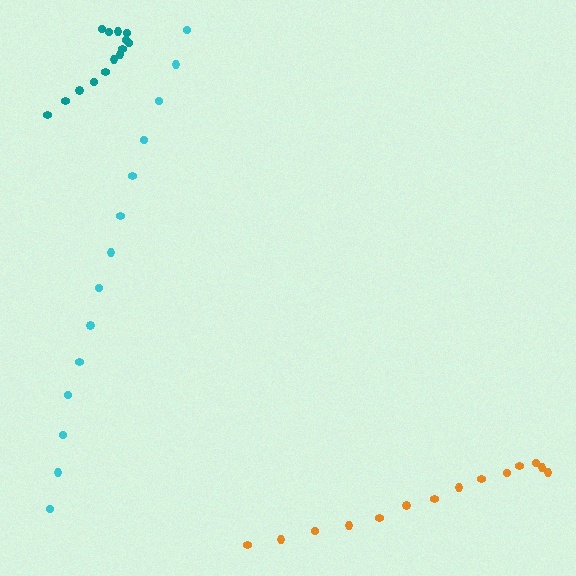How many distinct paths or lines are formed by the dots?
There are 3 distinct paths.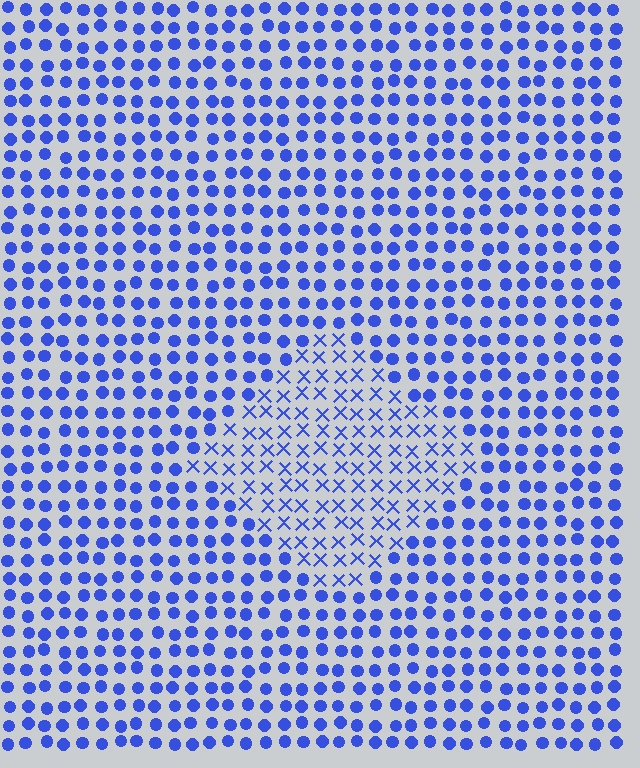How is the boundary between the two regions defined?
The boundary is defined by a change in element shape: X marks inside vs. circles outside. All elements share the same color and spacing.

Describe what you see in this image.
The image is filled with small blue elements arranged in a uniform grid. A diamond-shaped region contains X marks, while the surrounding area contains circles. The boundary is defined purely by the change in element shape.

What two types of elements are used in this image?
The image uses X marks inside the diamond region and circles outside it.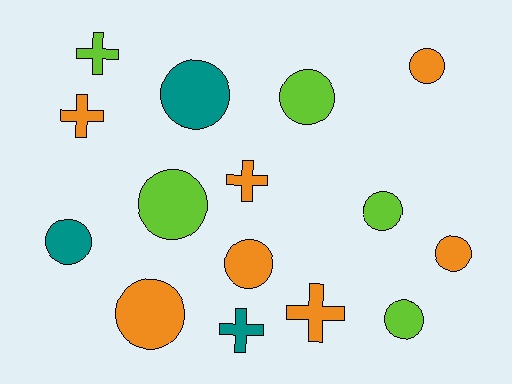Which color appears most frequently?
Orange, with 7 objects.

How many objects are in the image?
There are 15 objects.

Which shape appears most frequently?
Circle, with 10 objects.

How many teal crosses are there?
There is 1 teal cross.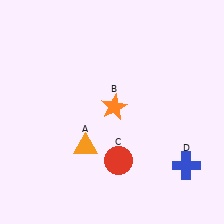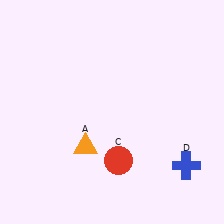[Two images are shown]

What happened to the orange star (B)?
The orange star (B) was removed in Image 2. It was in the top-right area of Image 1.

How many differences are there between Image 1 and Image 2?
There is 1 difference between the two images.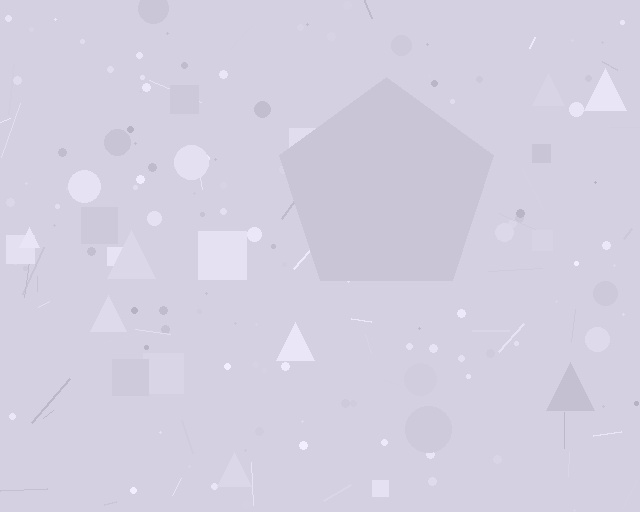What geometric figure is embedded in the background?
A pentagon is embedded in the background.